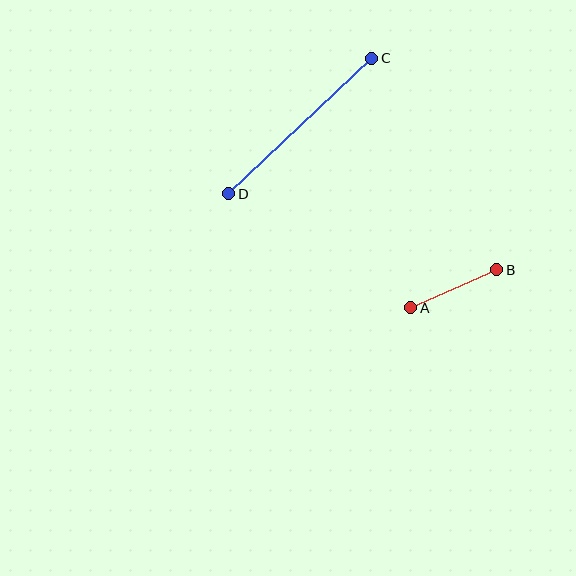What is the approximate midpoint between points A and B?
The midpoint is at approximately (454, 289) pixels.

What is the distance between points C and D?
The distance is approximately 197 pixels.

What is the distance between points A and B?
The distance is approximately 94 pixels.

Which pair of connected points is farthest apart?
Points C and D are farthest apart.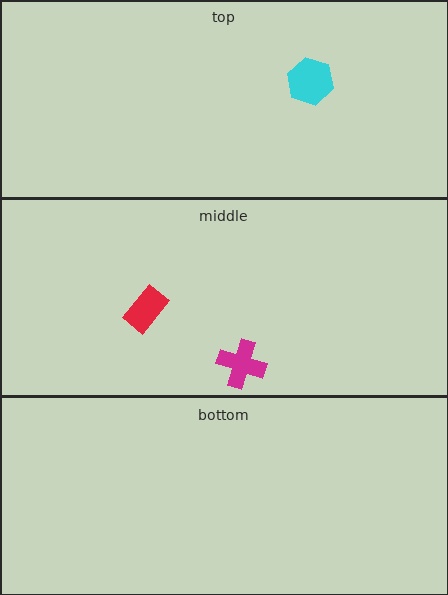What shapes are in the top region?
The cyan hexagon.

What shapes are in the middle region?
The red rectangle, the magenta cross.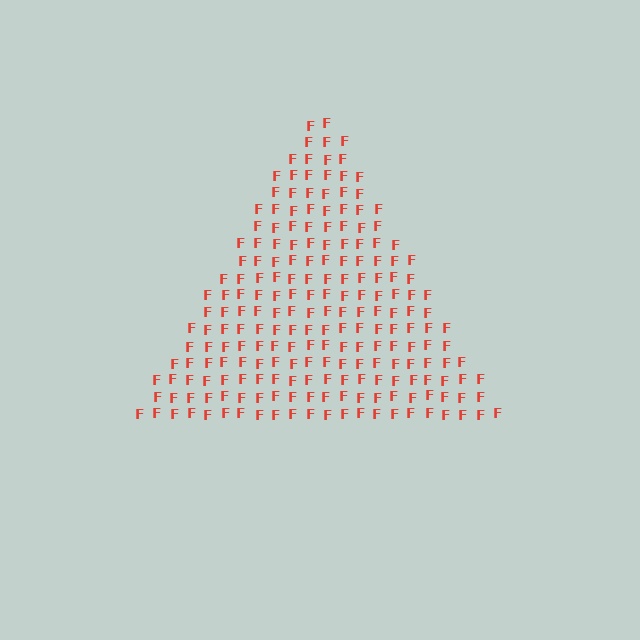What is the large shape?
The large shape is a triangle.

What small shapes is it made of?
It is made of small letter F's.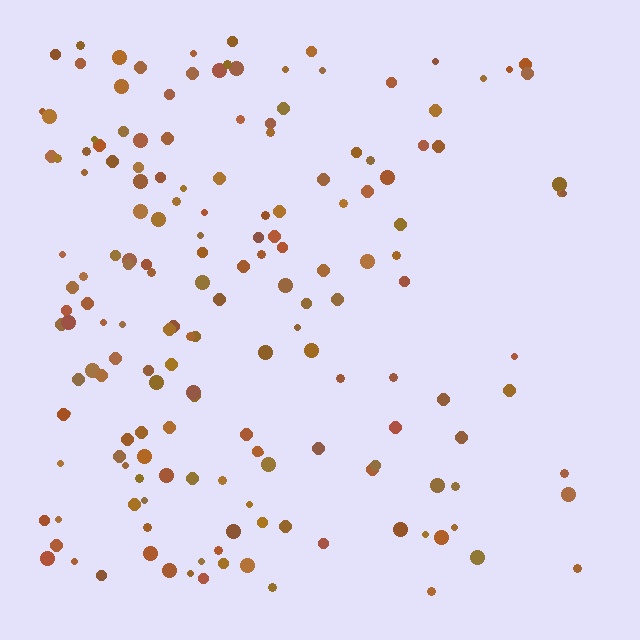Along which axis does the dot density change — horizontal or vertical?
Horizontal.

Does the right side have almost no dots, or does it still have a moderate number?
Still a moderate number, just noticeably fewer than the left.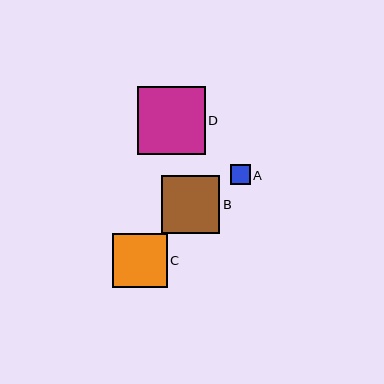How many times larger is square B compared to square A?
Square B is approximately 2.9 times the size of square A.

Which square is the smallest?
Square A is the smallest with a size of approximately 20 pixels.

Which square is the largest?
Square D is the largest with a size of approximately 68 pixels.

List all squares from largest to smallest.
From largest to smallest: D, B, C, A.